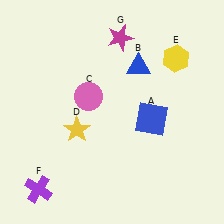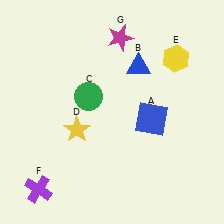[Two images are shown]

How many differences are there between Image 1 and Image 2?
There is 1 difference between the two images.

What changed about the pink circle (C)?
In Image 1, C is pink. In Image 2, it changed to green.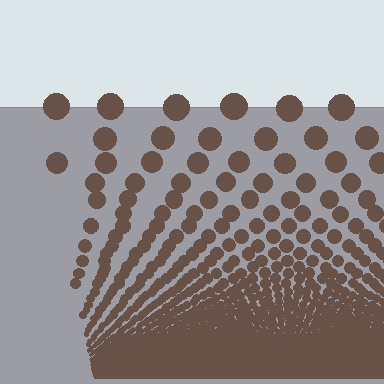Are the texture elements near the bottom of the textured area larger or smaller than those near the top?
Smaller. The gradient is inverted — elements near the bottom are smaller and denser.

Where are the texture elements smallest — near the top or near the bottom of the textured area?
Near the bottom.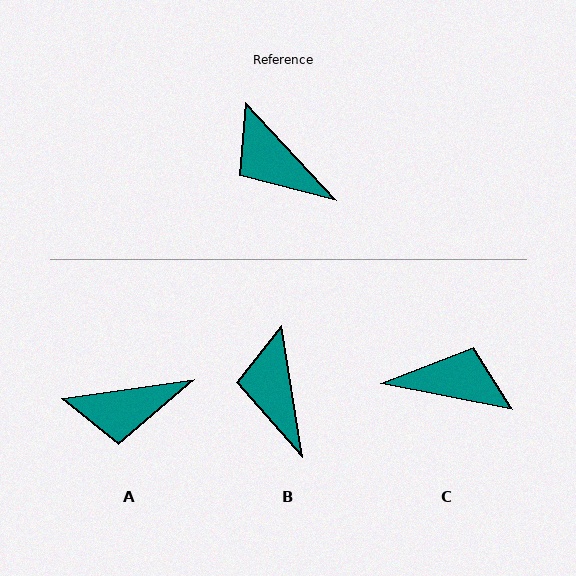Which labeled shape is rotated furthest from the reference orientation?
C, about 144 degrees away.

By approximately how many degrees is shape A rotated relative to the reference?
Approximately 55 degrees counter-clockwise.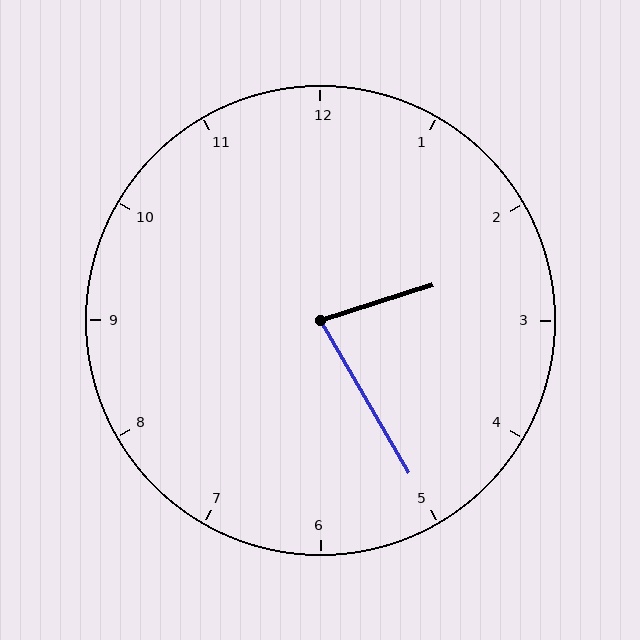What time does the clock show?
2:25.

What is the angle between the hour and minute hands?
Approximately 78 degrees.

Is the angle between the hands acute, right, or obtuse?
It is acute.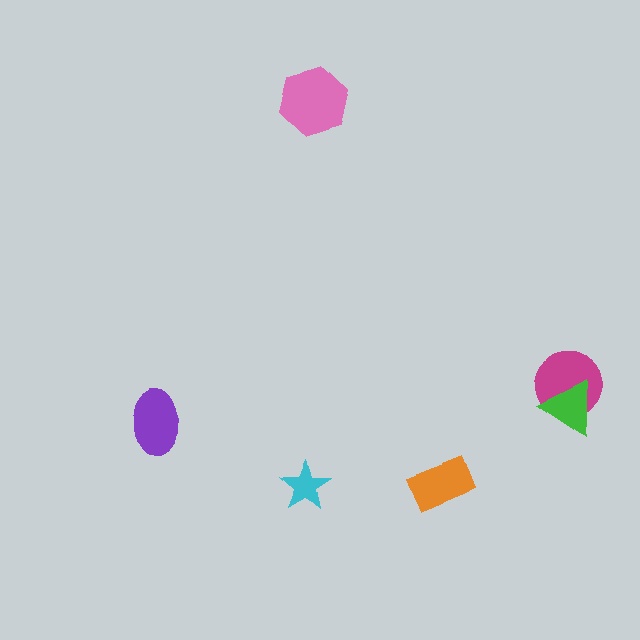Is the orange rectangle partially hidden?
No, no other shape covers it.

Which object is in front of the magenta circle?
The green triangle is in front of the magenta circle.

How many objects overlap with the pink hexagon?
0 objects overlap with the pink hexagon.